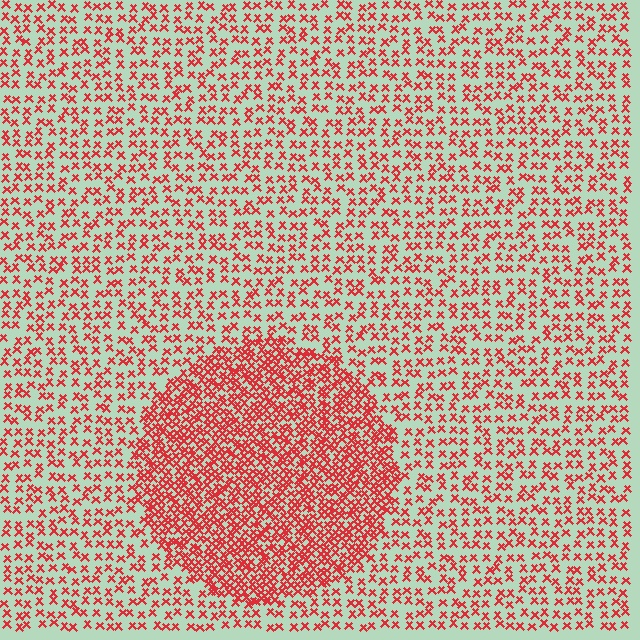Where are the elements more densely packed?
The elements are more densely packed inside the circle boundary.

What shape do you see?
I see a circle.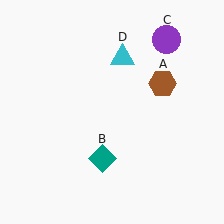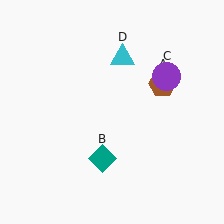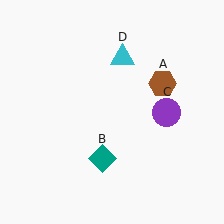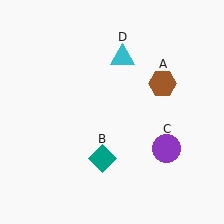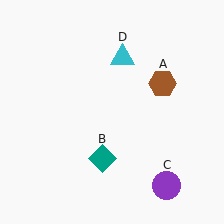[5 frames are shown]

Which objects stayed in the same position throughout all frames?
Brown hexagon (object A) and teal diamond (object B) and cyan triangle (object D) remained stationary.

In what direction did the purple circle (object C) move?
The purple circle (object C) moved down.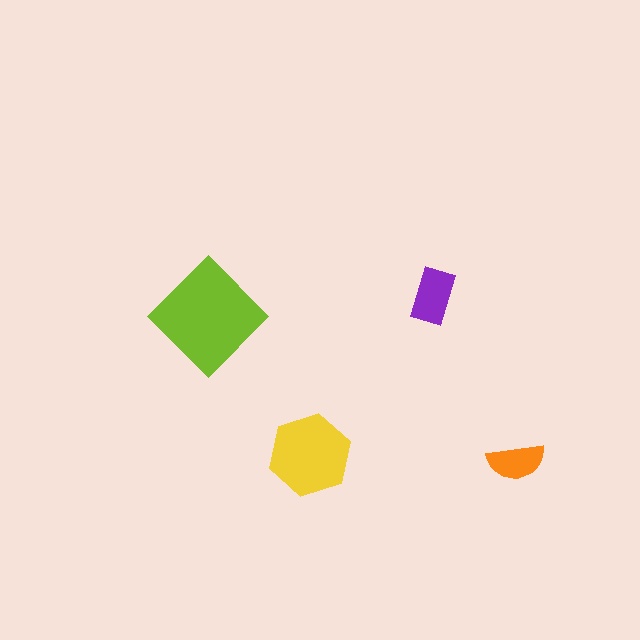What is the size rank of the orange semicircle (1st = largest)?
4th.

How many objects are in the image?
There are 4 objects in the image.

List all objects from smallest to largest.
The orange semicircle, the purple rectangle, the yellow hexagon, the lime diamond.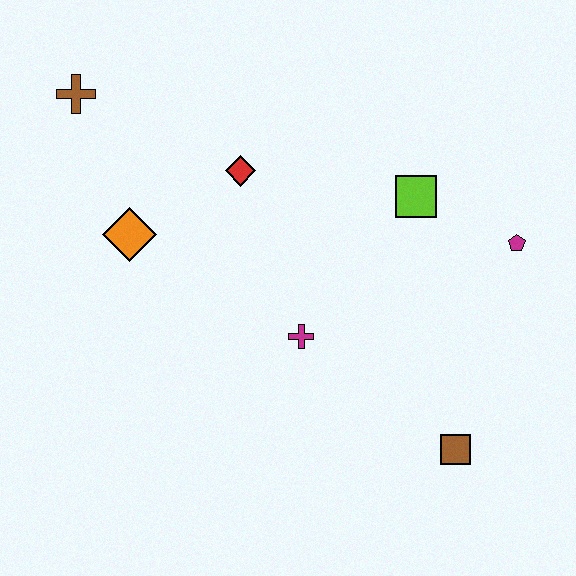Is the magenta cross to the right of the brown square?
No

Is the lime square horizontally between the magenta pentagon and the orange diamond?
Yes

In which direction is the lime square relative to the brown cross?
The lime square is to the right of the brown cross.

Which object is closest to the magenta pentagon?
The lime square is closest to the magenta pentagon.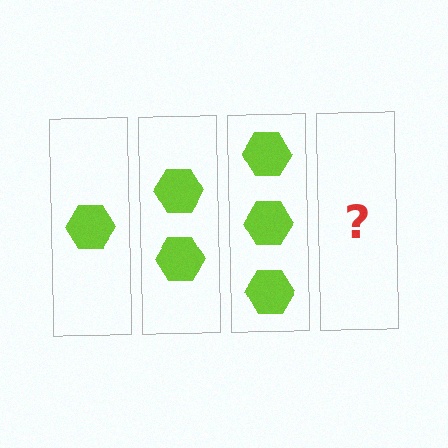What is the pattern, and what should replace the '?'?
The pattern is that each step adds one more hexagon. The '?' should be 4 hexagons.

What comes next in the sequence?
The next element should be 4 hexagons.